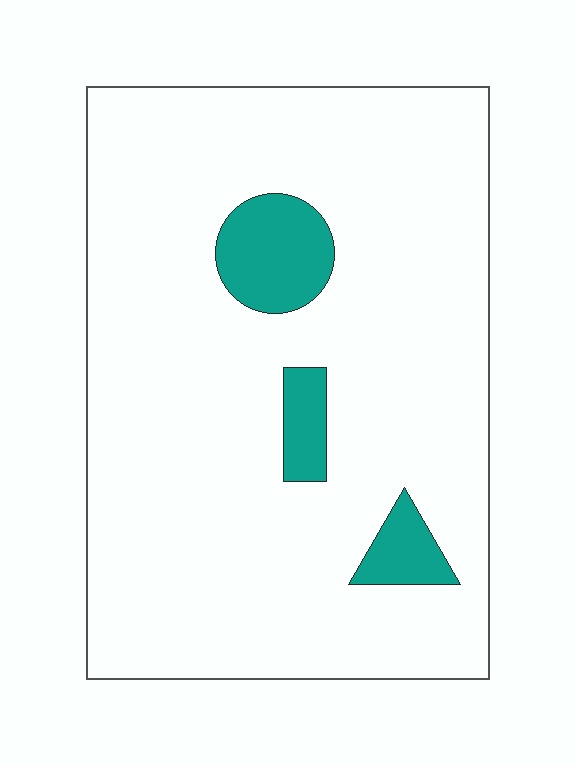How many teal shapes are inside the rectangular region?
3.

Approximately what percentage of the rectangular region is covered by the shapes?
Approximately 10%.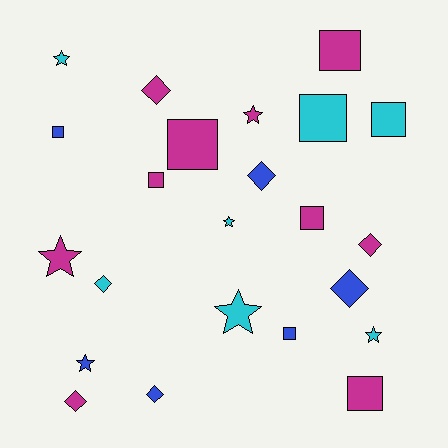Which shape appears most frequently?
Square, with 9 objects.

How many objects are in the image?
There are 23 objects.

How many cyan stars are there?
There are 4 cyan stars.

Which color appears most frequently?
Magenta, with 10 objects.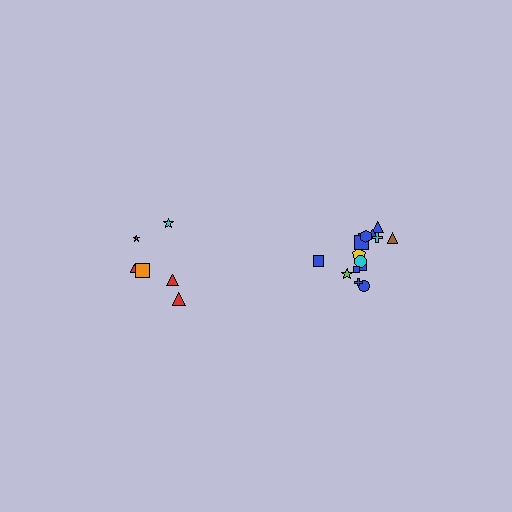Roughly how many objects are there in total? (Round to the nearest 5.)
Roughly 20 objects in total.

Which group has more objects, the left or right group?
The right group.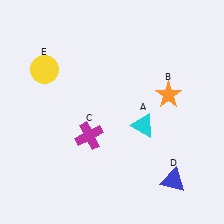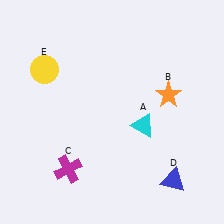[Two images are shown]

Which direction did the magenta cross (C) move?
The magenta cross (C) moved down.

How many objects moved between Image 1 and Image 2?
1 object moved between the two images.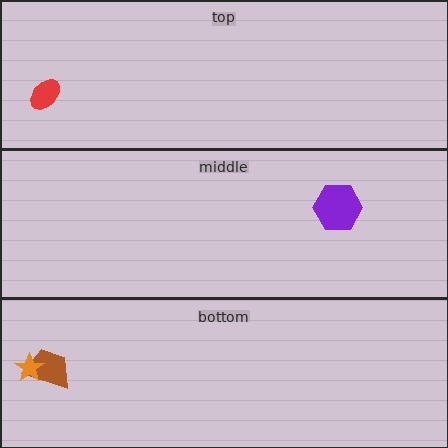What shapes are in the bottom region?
The brown trapezoid, the orange star.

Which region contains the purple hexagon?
The middle region.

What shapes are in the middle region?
The purple hexagon.